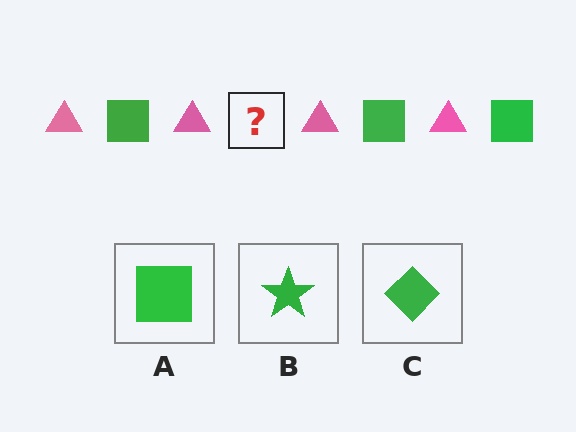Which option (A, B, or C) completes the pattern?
A.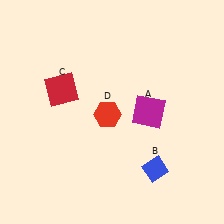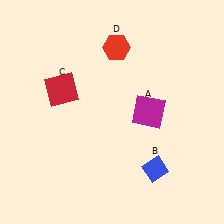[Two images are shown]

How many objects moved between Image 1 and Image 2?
1 object moved between the two images.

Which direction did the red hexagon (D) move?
The red hexagon (D) moved up.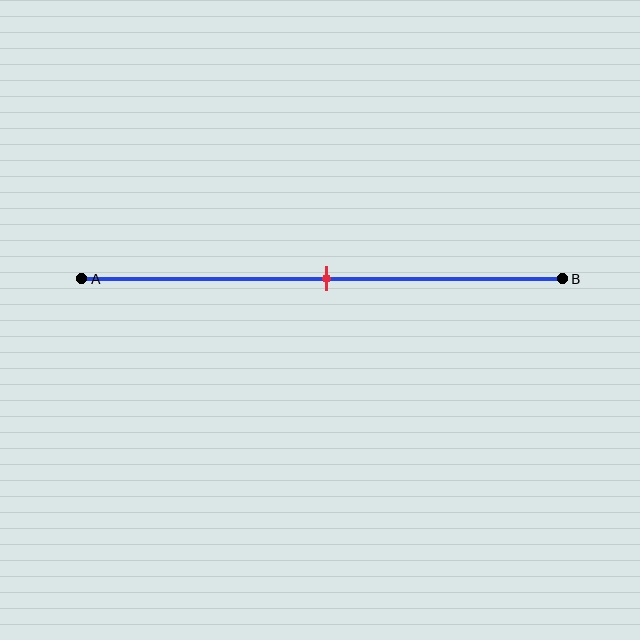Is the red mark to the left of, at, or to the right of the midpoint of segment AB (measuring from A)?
The red mark is approximately at the midpoint of segment AB.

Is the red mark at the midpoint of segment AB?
Yes, the mark is approximately at the midpoint.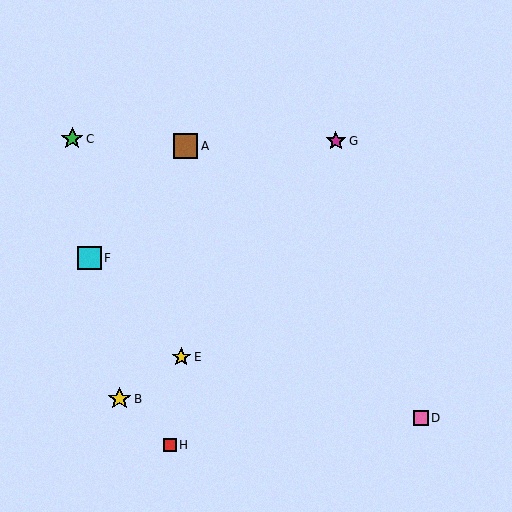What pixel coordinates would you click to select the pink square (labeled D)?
Click at (421, 418) to select the pink square D.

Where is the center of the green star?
The center of the green star is at (72, 139).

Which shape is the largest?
The brown square (labeled A) is the largest.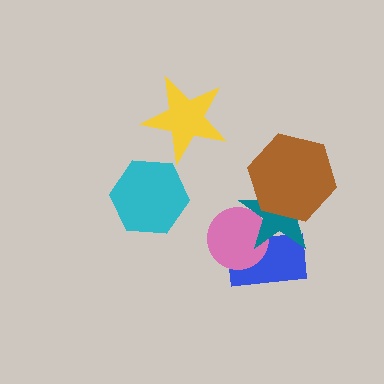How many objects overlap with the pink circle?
2 objects overlap with the pink circle.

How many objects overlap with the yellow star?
0 objects overlap with the yellow star.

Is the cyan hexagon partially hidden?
No, no other shape covers it.